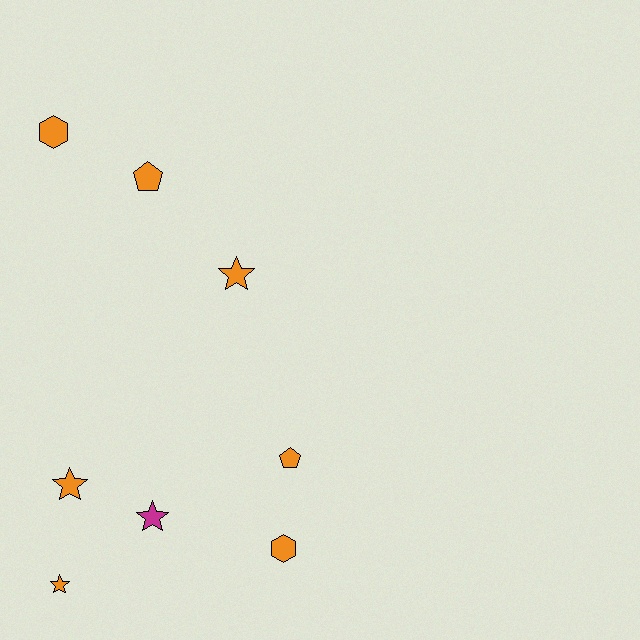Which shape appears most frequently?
Star, with 4 objects.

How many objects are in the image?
There are 8 objects.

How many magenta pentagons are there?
There are no magenta pentagons.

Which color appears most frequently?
Orange, with 7 objects.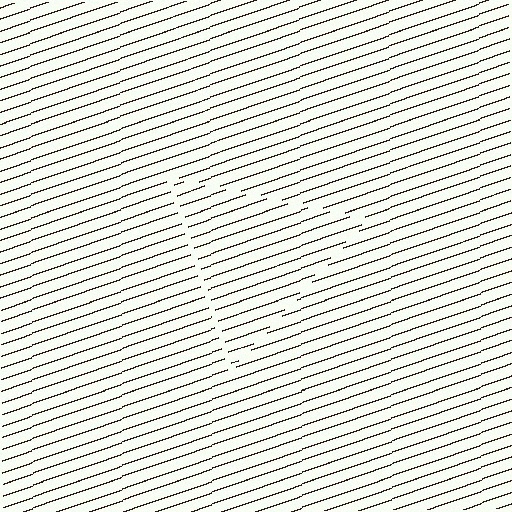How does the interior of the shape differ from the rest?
The interior of the shape contains the same grating, shifted by half a period — the contour is defined by the phase discontinuity where line-ends from the inner and outer gratings abut.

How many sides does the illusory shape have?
3 sides — the line-ends trace a triangle.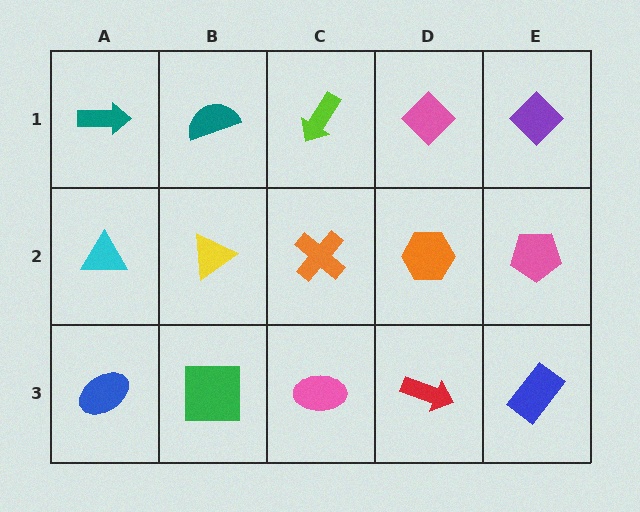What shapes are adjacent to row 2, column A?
A teal arrow (row 1, column A), a blue ellipse (row 3, column A), a yellow triangle (row 2, column B).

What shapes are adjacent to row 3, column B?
A yellow triangle (row 2, column B), a blue ellipse (row 3, column A), a pink ellipse (row 3, column C).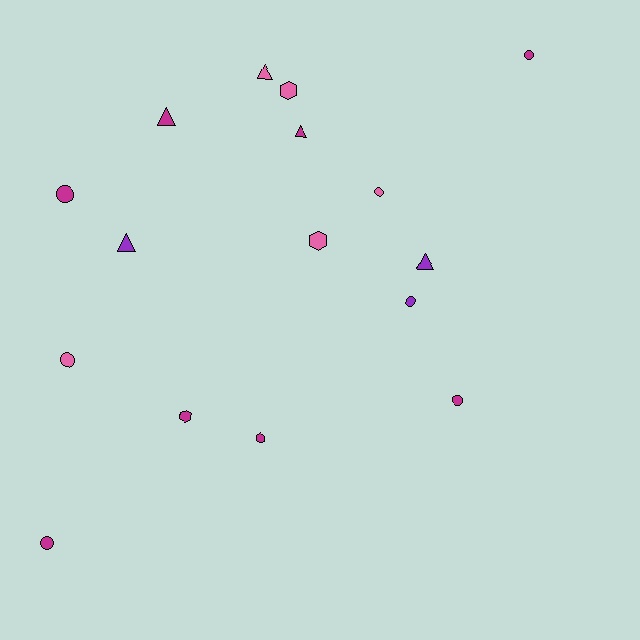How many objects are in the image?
There are 16 objects.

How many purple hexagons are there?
There are no purple hexagons.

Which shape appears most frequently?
Circle, with 7 objects.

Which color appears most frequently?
Magenta, with 8 objects.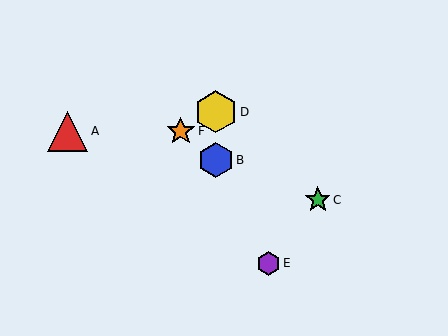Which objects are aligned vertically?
Objects B, D are aligned vertically.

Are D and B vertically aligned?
Yes, both are at x≈216.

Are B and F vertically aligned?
No, B is at x≈216 and F is at x≈181.